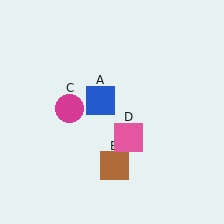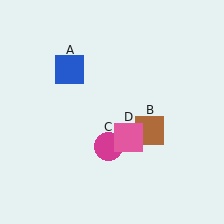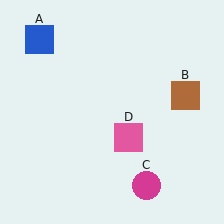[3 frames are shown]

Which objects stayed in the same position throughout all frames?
Pink square (object D) remained stationary.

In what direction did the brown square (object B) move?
The brown square (object B) moved up and to the right.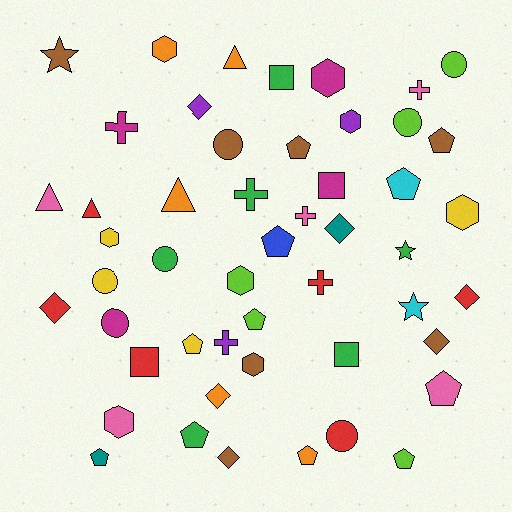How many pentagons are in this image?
There are 11 pentagons.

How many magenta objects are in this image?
There are 4 magenta objects.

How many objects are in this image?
There are 50 objects.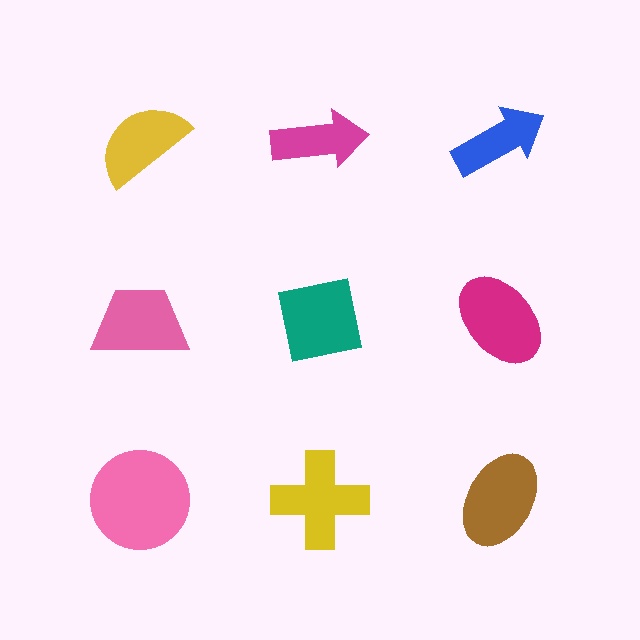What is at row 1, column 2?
A magenta arrow.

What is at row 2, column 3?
A magenta ellipse.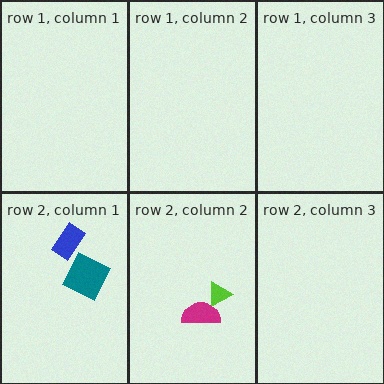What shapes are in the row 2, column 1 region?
The teal square, the blue rectangle.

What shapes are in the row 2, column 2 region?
The lime triangle, the magenta semicircle.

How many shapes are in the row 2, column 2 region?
2.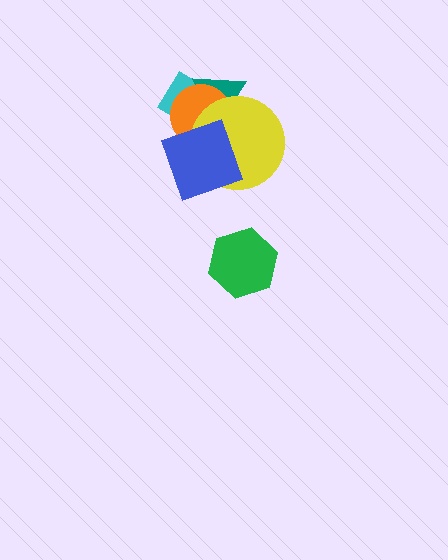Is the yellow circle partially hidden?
Yes, it is partially covered by another shape.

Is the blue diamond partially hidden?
No, no other shape covers it.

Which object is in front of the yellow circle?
The blue diamond is in front of the yellow circle.